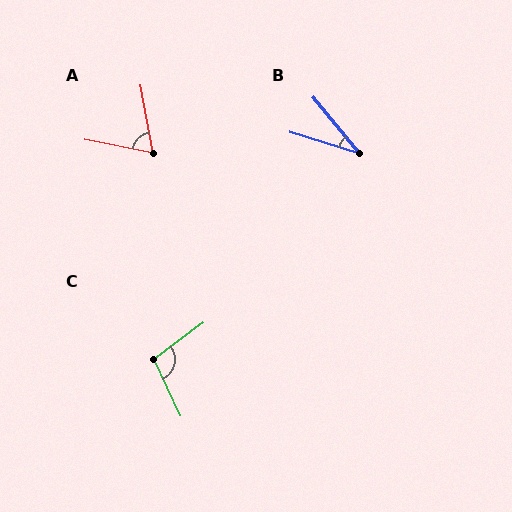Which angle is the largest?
C, at approximately 102 degrees.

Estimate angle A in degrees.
Approximately 68 degrees.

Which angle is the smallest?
B, at approximately 34 degrees.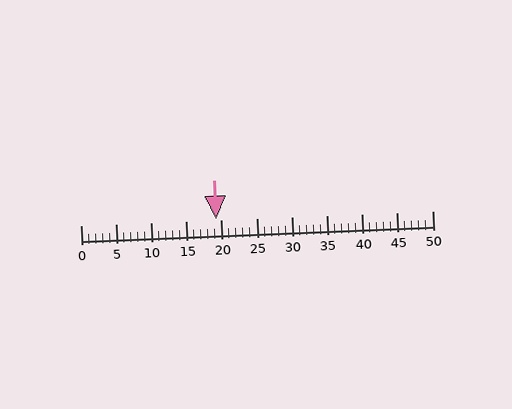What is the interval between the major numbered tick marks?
The major tick marks are spaced 5 units apart.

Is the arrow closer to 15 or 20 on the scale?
The arrow is closer to 20.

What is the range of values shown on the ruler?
The ruler shows values from 0 to 50.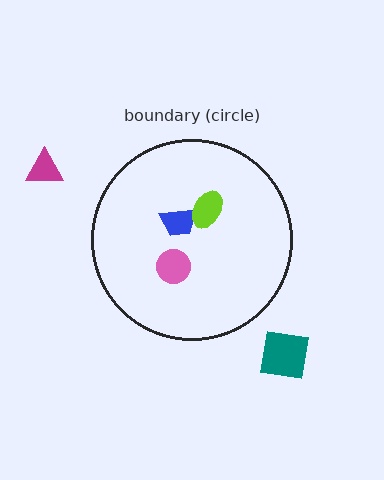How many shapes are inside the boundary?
3 inside, 2 outside.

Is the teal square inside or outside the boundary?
Outside.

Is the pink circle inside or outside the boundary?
Inside.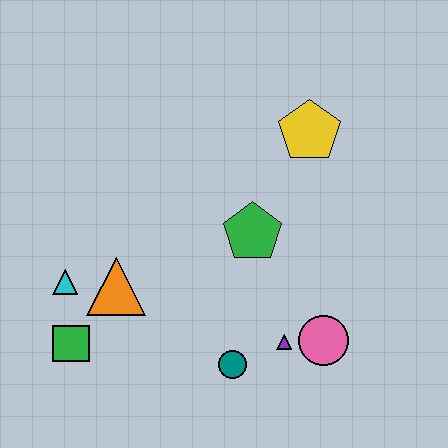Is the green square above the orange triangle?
No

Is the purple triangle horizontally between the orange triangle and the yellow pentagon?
Yes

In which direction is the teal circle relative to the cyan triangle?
The teal circle is to the right of the cyan triangle.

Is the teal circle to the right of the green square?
Yes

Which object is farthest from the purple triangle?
The cyan triangle is farthest from the purple triangle.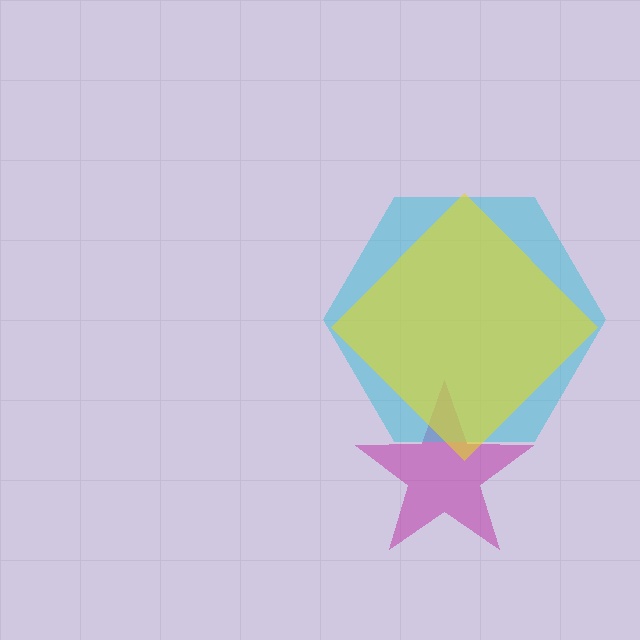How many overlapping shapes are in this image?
There are 3 overlapping shapes in the image.